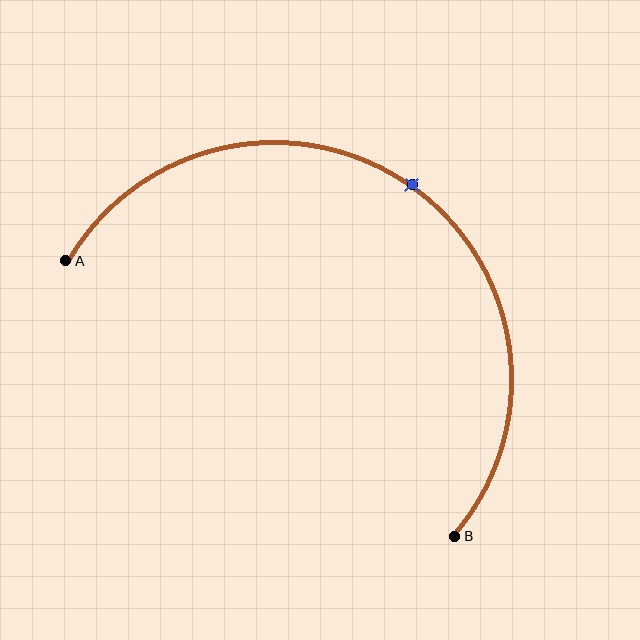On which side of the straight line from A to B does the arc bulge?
The arc bulges above and to the right of the straight line connecting A and B.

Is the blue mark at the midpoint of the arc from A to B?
Yes. The blue mark lies on the arc at equal arc-length from both A and B — it is the arc midpoint.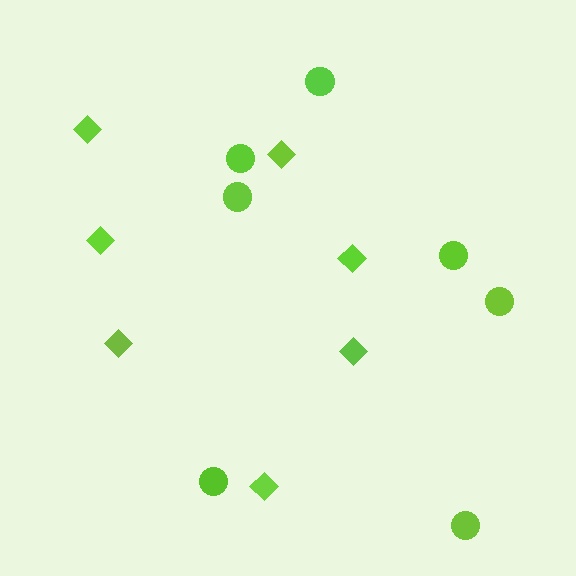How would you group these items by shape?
There are 2 groups: one group of circles (7) and one group of diamonds (7).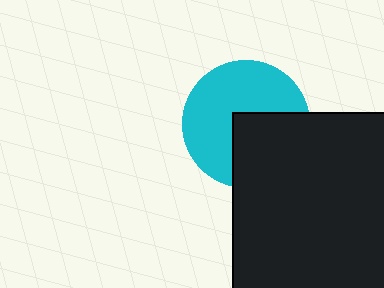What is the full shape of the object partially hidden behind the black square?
The partially hidden object is a cyan circle.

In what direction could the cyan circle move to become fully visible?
The cyan circle could move toward the upper-left. That would shift it out from behind the black square entirely.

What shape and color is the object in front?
The object in front is a black square.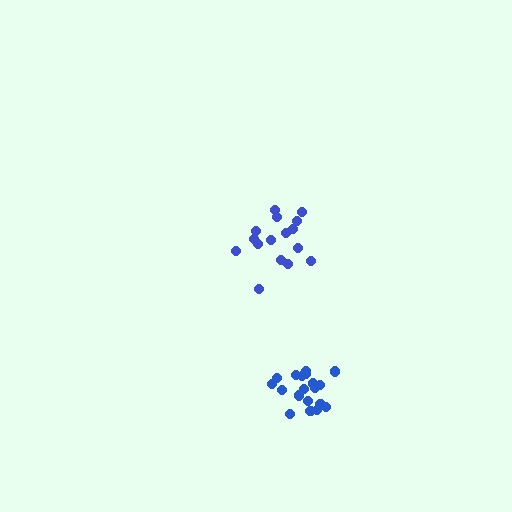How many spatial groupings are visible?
There are 2 spatial groupings.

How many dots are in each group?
Group 1: 16 dots, Group 2: 19 dots (35 total).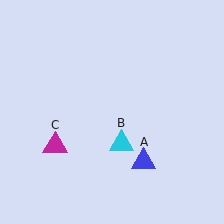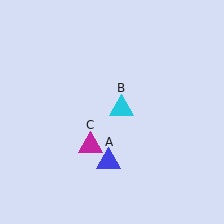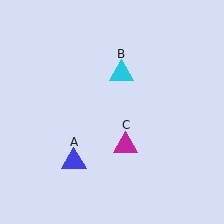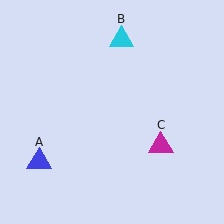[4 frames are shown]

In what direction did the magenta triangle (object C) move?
The magenta triangle (object C) moved right.